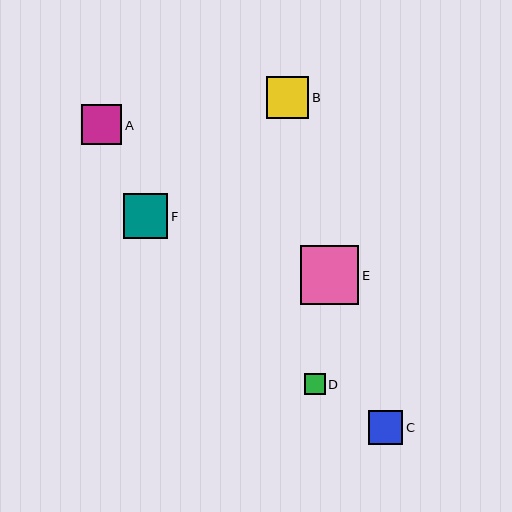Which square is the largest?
Square E is the largest with a size of approximately 58 pixels.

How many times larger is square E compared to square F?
Square E is approximately 1.3 times the size of square F.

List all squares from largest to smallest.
From largest to smallest: E, F, B, A, C, D.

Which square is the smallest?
Square D is the smallest with a size of approximately 21 pixels.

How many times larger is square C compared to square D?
Square C is approximately 1.6 times the size of square D.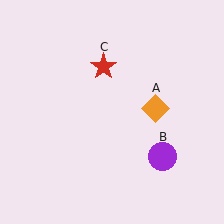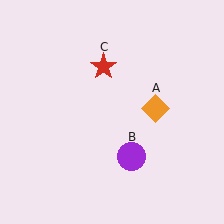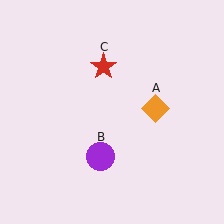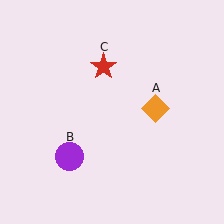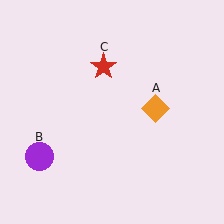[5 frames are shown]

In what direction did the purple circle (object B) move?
The purple circle (object B) moved left.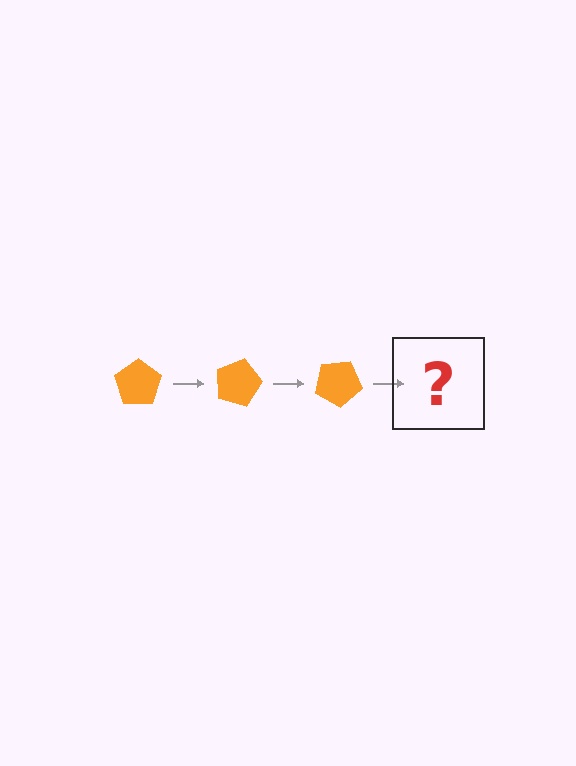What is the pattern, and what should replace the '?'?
The pattern is that the pentagon rotates 15 degrees each step. The '?' should be an orange pentagon rotated 45 degrees.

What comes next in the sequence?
The next element should be an orange pentagon rotated 45 degrees.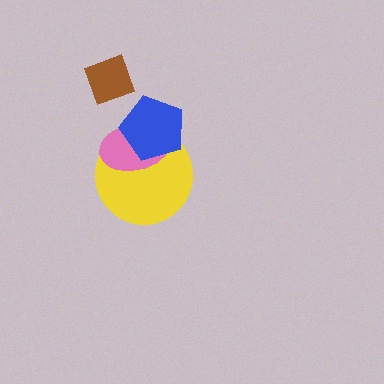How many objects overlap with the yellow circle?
2 objects overlap with the yellow circle.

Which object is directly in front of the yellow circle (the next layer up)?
The pink ellipse is directly in front of the yellow circle.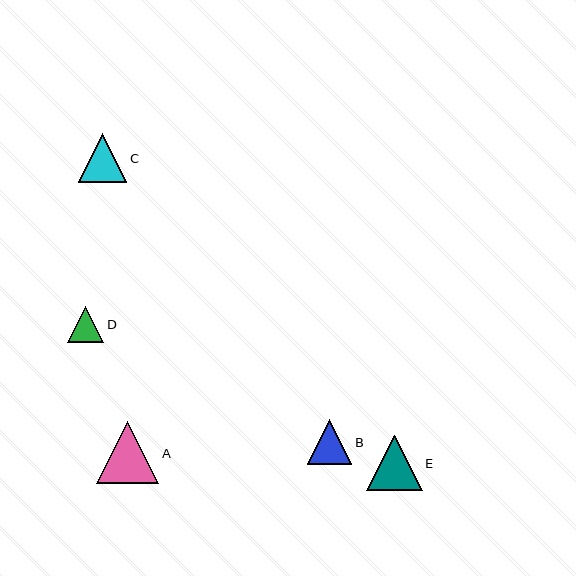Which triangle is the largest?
Triangle A is the largest with a size of approximately 62 pixels.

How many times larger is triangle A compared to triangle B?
Triangle A is approximately 1.4 times the size of triangle B.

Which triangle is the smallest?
Triangle D is the smallest with a size of approximately 36 pixels.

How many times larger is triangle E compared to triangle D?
Triangle E is approximately 1.6 times the size of triangle D.